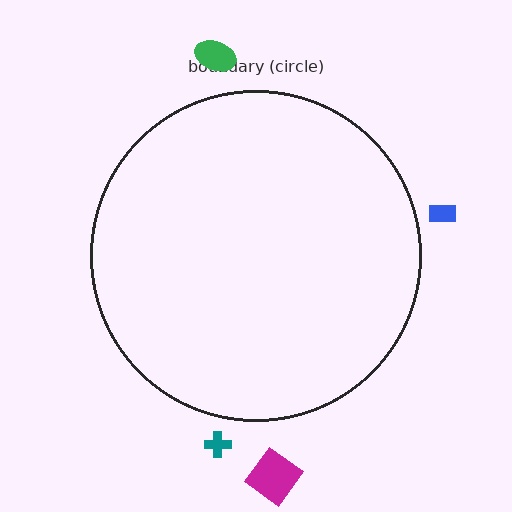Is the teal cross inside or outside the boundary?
Outside.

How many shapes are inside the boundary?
0 inside, 4 outside.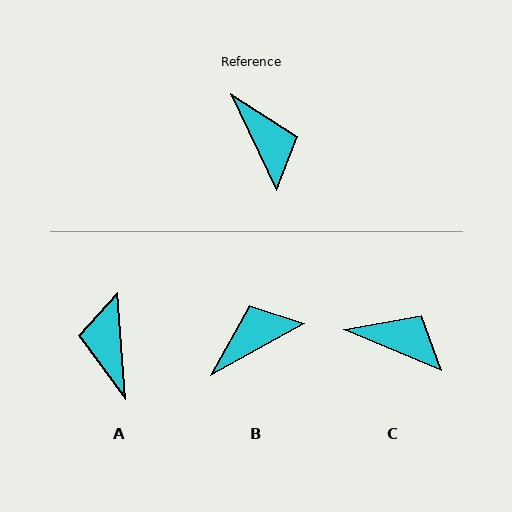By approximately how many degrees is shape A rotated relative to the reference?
Approximately 159 degrees counter-clockwise.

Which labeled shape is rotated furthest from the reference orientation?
A, about 159 degrees away.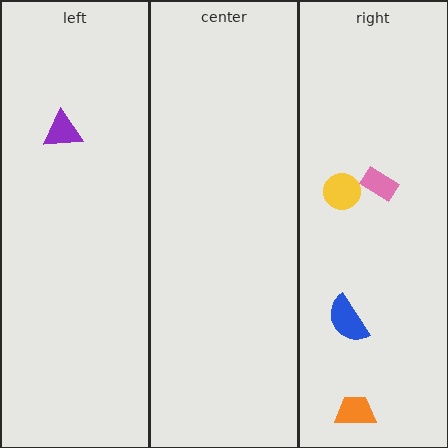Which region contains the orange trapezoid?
The right region.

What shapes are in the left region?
The purple triangle.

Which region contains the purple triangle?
The left region.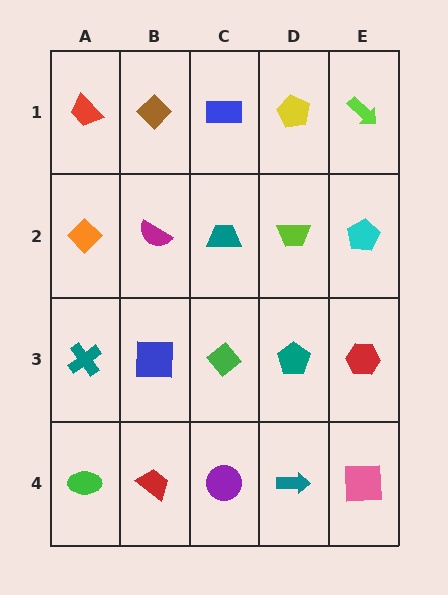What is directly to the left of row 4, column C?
A red trapezoid.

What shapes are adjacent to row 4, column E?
A red hexagon (row 3, column E), a teal arrow (row 4, column D).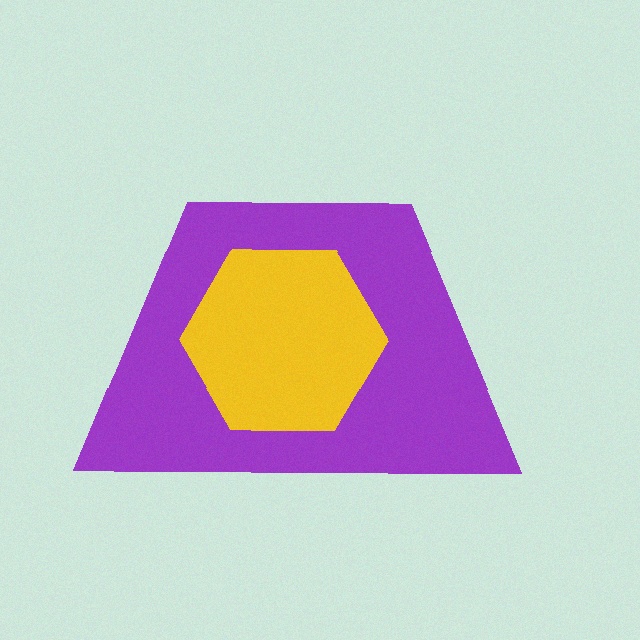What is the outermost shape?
The purple trapezoid.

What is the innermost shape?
The yellow hexagon.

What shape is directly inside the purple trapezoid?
The yellow hexagon.